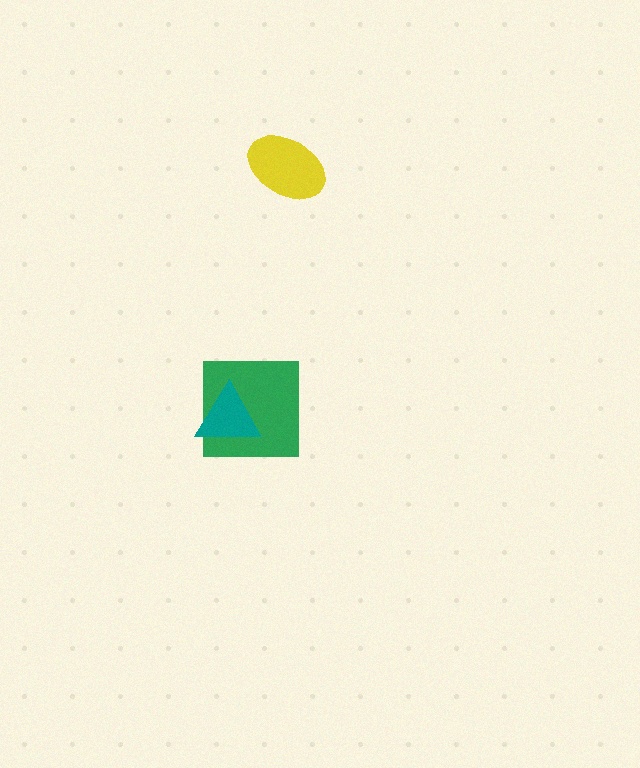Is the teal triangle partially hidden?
No, no other shape covers it.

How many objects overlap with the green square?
1 object overlaps with the green square.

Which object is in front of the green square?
The teal triangle is in front of the green square.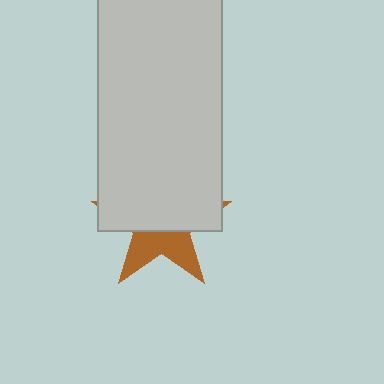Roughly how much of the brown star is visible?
A small part of it is visible (roughly 39%).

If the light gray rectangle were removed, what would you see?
You would see the complete brown star.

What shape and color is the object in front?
The object in front is a light gray rectangle.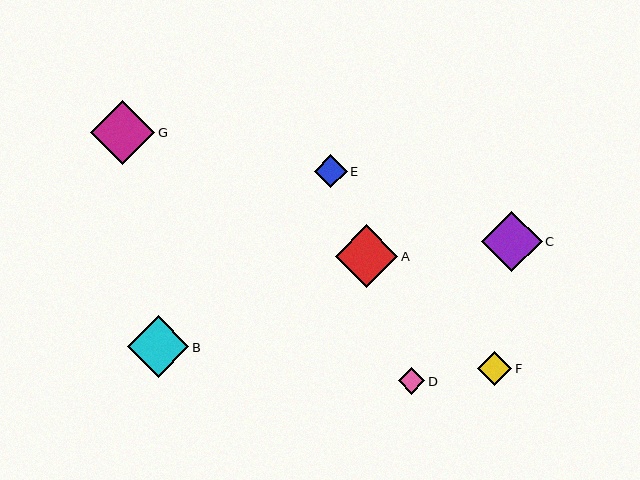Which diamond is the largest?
Diamond G is the largest with a size of approximately 64 pixels.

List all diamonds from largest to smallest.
From largest to smallest: G, A, B, C, F, E, D.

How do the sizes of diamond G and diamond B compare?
Diamond G and diamond B are approximately the same size.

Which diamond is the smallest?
Diamond D is the smallest with a size of approximately 27 pixels.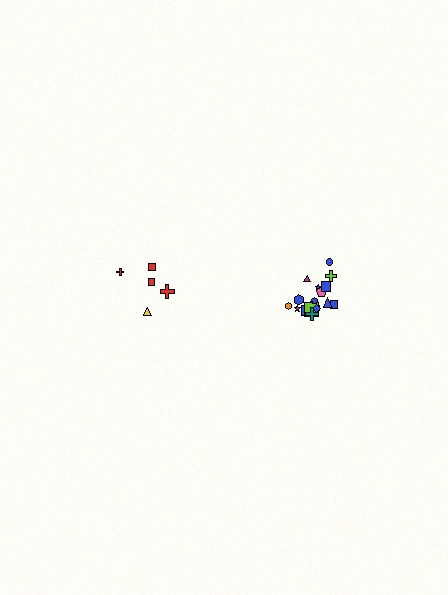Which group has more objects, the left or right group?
The right group.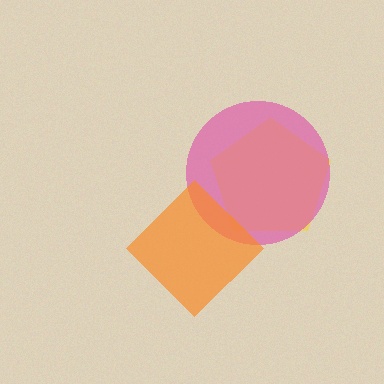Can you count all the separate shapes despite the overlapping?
Yes, there are 3 separate shapes.